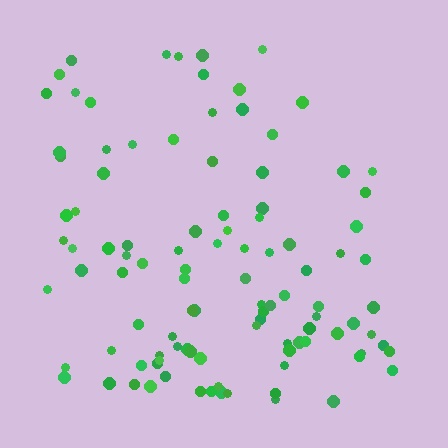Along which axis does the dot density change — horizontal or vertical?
Vertical.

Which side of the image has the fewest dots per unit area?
The top.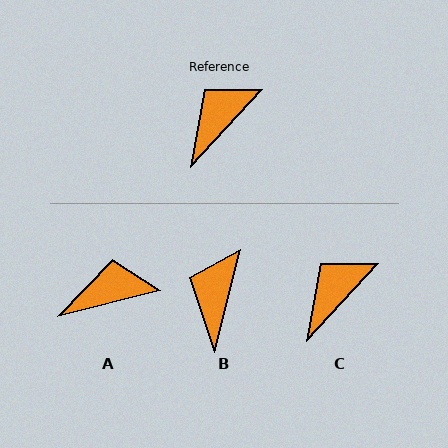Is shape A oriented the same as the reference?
No, it is off by about 33 degrees.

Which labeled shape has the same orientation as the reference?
C.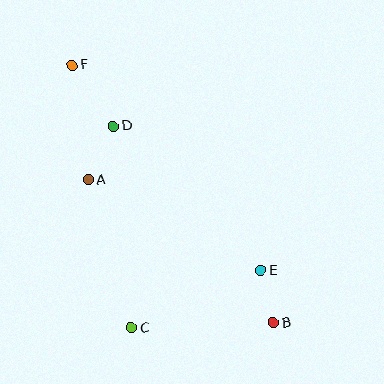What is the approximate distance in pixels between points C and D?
The distance between C and D is approximately 203 pixels.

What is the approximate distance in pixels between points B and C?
The distance between B and C is approximately 142 pixels.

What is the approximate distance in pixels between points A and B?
The distance between A and B is approximately 234 pixels.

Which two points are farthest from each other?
Points B and F are farthest from each other.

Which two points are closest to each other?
Points B and E are closest to each other.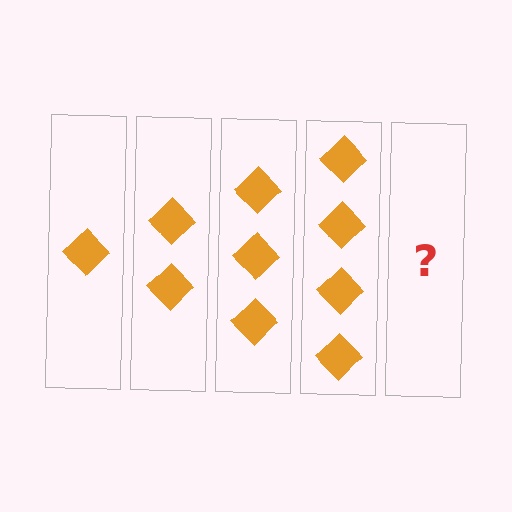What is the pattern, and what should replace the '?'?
The pattern is that each step adds one more diamond. The '?' should be 5 diamonds.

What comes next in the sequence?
The next element should be 5 diamonds.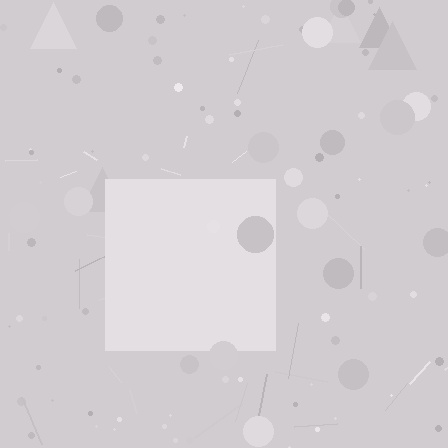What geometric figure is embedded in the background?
A square is embedded in the background.